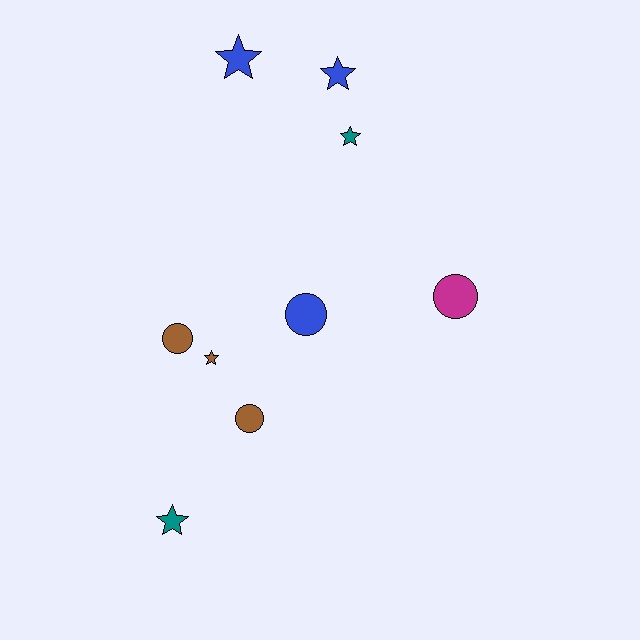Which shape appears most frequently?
Star, with 5 objects.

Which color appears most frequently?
Brown, with 3 objects.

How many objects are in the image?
There are 9 objects.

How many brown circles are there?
There are 2 brown circles.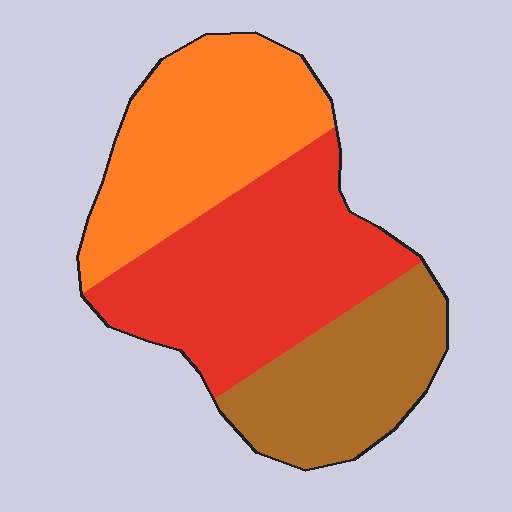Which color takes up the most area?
Red, at roughly 40%.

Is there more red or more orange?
Red.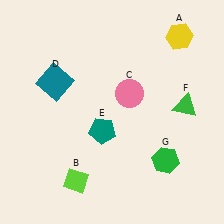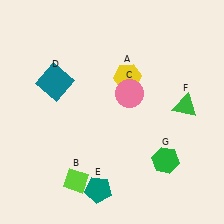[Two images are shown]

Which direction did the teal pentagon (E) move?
The teal pentagon (E) moved down.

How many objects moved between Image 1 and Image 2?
2 objects moved between the two images.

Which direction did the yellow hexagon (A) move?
The yellow hexagon (A) moved left.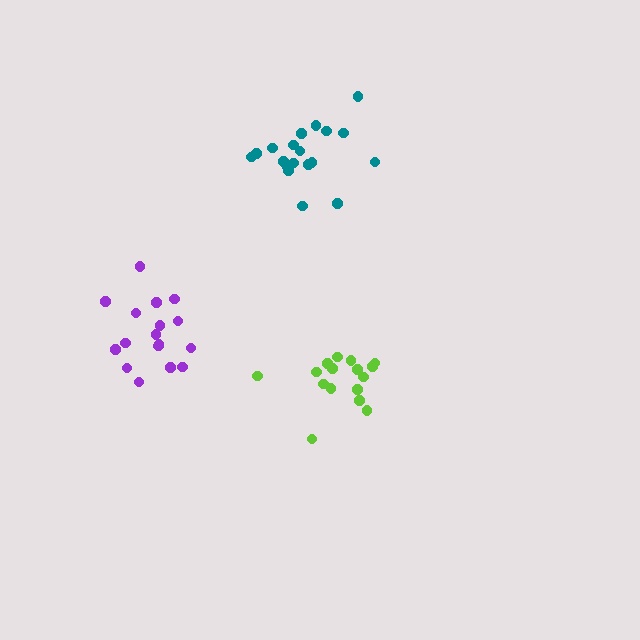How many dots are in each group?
Group 1: 20 dots, Group 2: 16 dots, Group 3: 17 dots (53 total).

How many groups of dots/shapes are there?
There are 3 groups.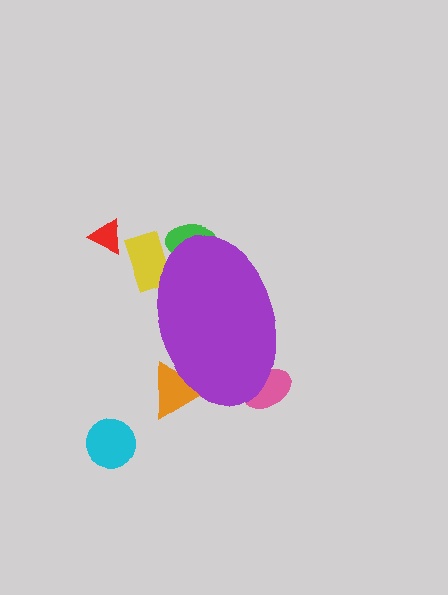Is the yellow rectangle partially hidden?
Yes, the yellow rectangle is partially hidden behind the purple ellipse.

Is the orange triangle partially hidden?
Yes, the orange triangle is partially hidden behind the purple ellipse.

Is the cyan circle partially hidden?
No, the cyan circle is fully visible.